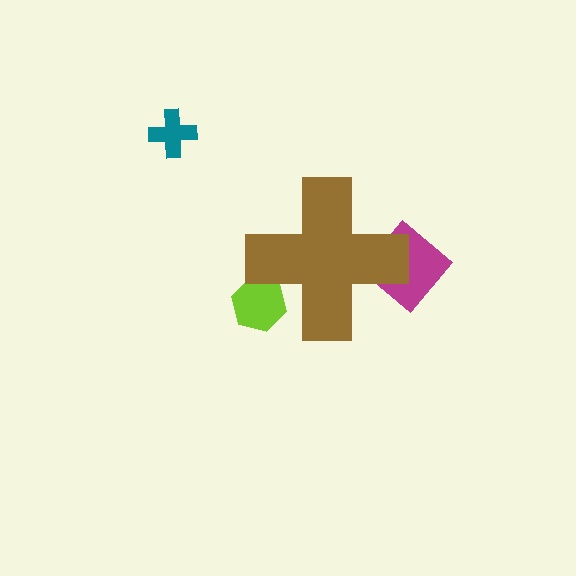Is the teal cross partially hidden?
No, the teal cross is fully visible.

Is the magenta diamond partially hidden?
Yes, the magenta diamond is partially hidden behind the brown cross.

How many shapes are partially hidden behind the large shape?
2 shapes are partially hidden.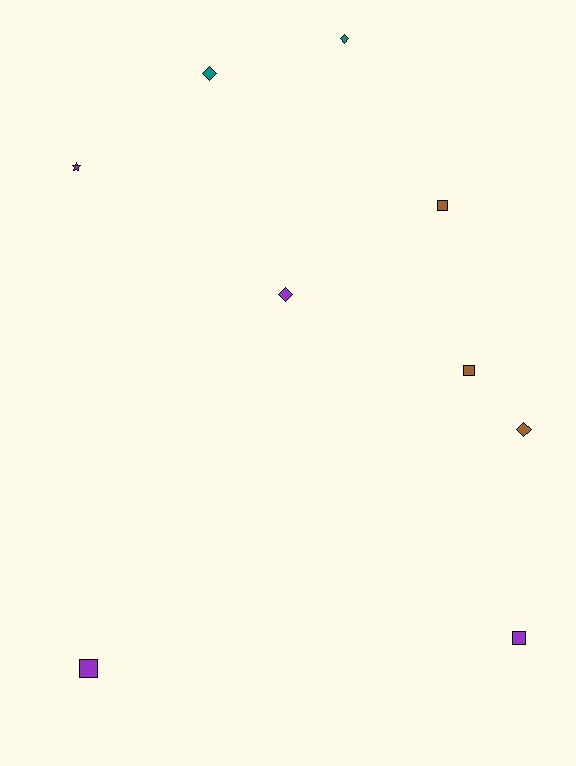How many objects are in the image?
There are 9 objects.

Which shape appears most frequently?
Diamond, with 4 objects.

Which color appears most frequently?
Purple, with 4 objects.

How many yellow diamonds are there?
There are no yellow diamonds.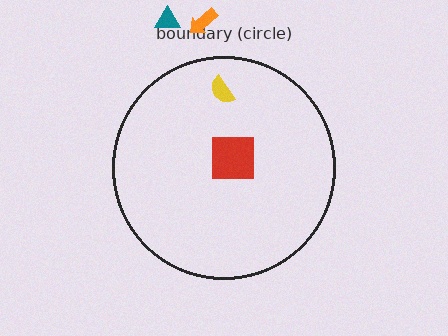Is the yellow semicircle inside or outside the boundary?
Inside.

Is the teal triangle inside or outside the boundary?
Outside.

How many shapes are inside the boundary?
2 inside, 2 outside.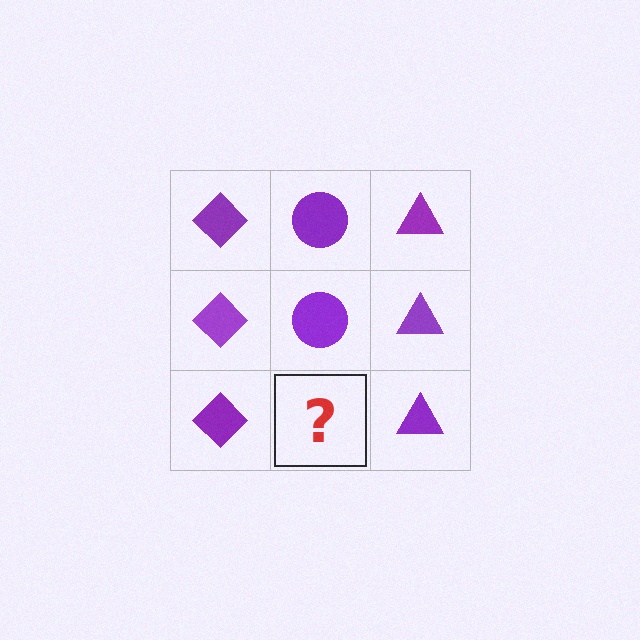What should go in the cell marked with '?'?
The missing cell should contain a purple circle.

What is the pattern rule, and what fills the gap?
The rule is that each column has a consistent shape. The gap should be filled with a purple circle.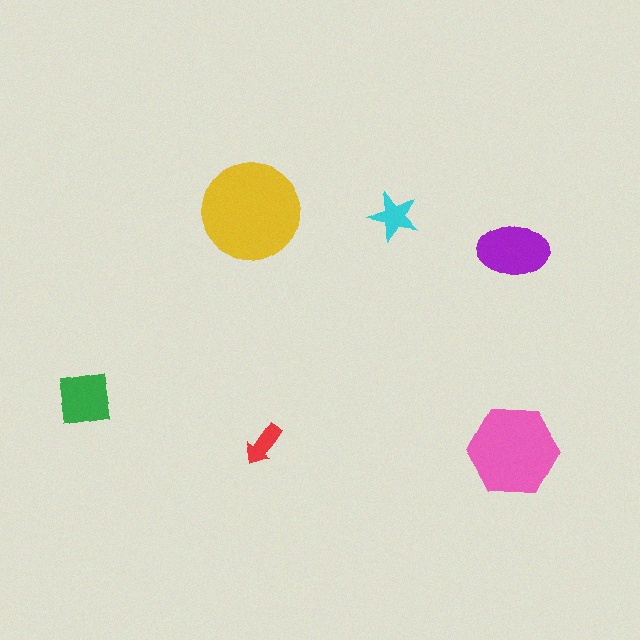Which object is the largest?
The yellow circle.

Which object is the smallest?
The red arrow.